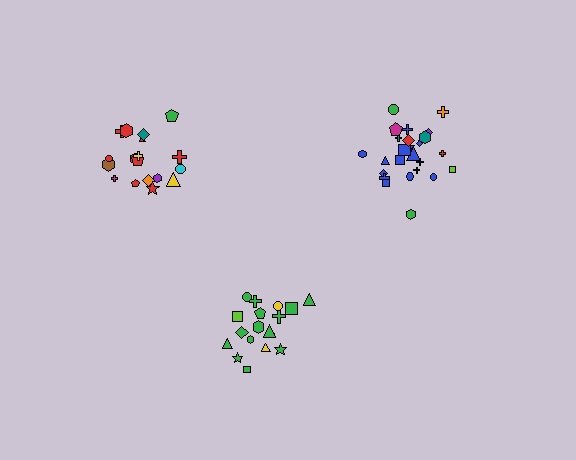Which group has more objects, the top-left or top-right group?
The top-right group.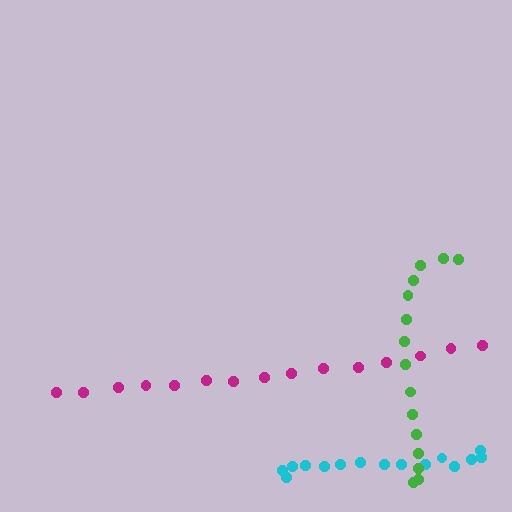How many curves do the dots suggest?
There are 3 distinct paths.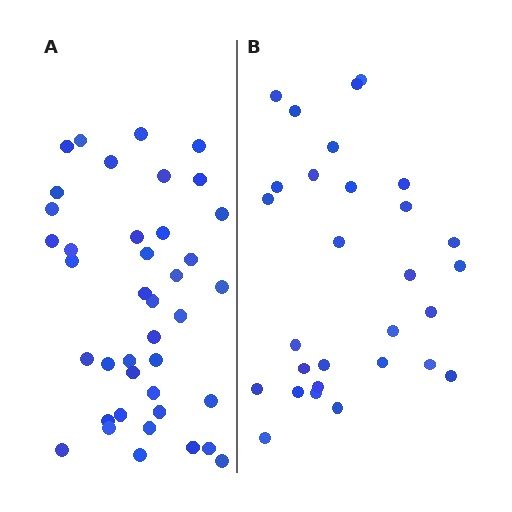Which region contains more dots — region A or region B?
Region A (the left region) has more dots.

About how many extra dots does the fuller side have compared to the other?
Region A has roughly 12 or so more dots than region B.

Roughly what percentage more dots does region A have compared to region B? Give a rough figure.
About 40% more.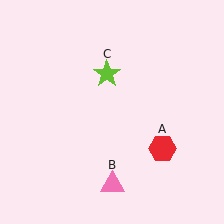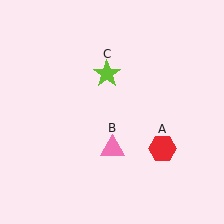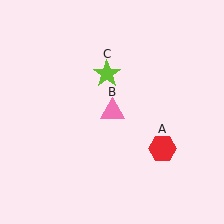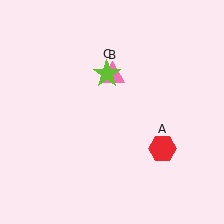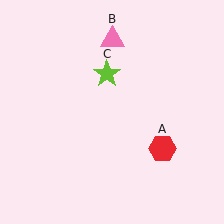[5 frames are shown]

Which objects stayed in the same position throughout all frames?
Red hexagon (object A) and lime star (object C) remained stationary.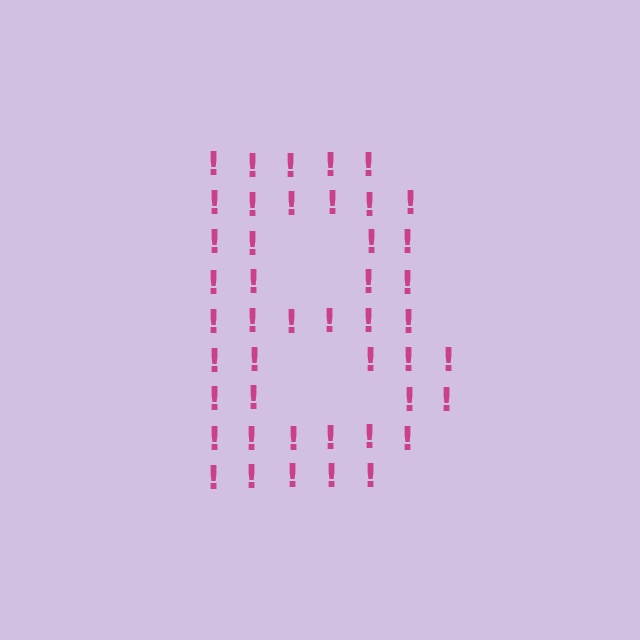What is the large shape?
The large shape is the letter B.